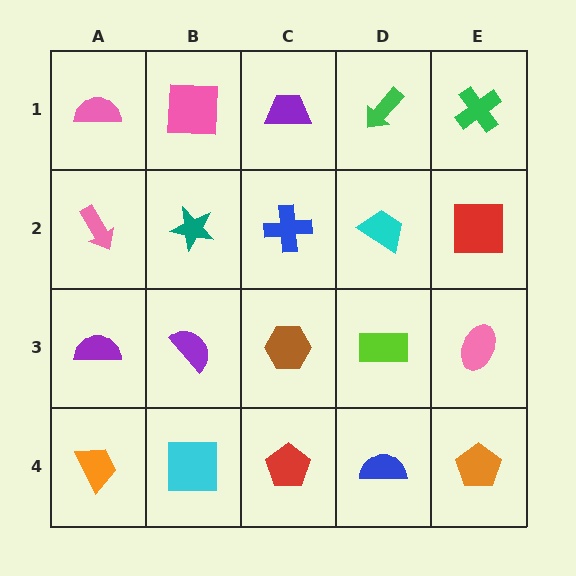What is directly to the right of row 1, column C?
A green arrow.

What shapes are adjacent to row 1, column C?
A blue cross (row 2, column C), a pink square (row 1, column B), a green arrow (row 1, column D).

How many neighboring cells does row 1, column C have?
3.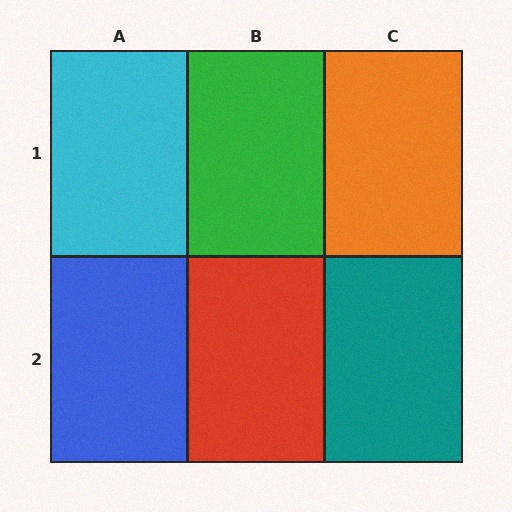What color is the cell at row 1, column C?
Orange.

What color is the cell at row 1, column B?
Green.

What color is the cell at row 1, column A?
Cyan.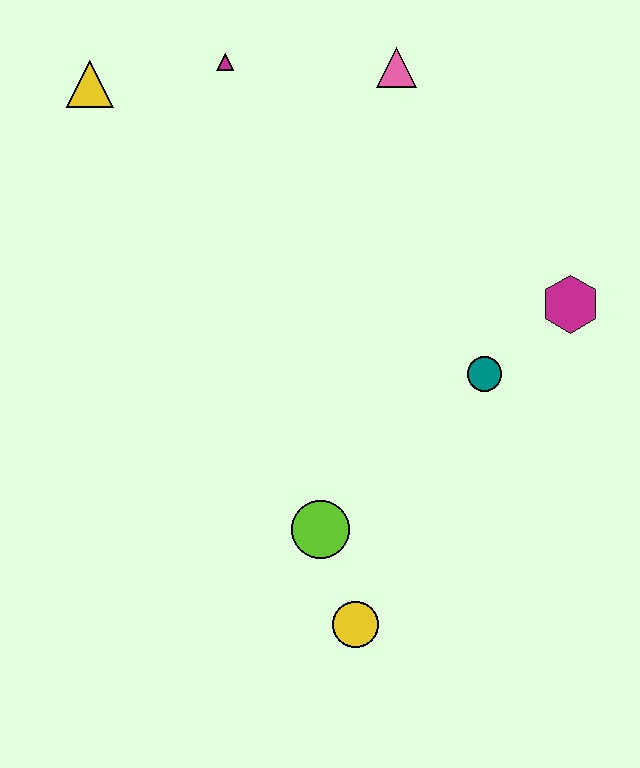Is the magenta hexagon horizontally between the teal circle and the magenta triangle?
No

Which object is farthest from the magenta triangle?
The yellow circle is farthest from the magenta triangle.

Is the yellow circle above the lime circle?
No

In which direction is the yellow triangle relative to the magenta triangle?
The yellow triangle is to the left of the magenta triangle.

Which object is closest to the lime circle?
The yellow circle is closest to the lime circle.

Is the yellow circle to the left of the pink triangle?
Yes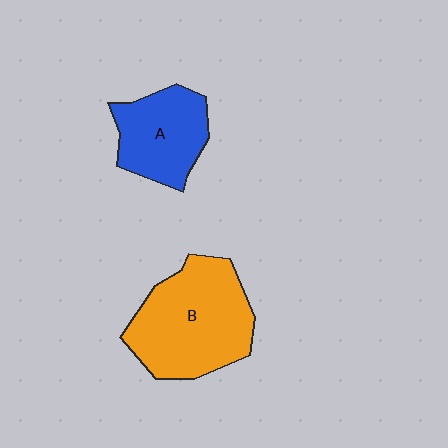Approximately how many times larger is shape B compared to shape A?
Approximately 1.6 times.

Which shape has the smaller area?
Shape A (blue).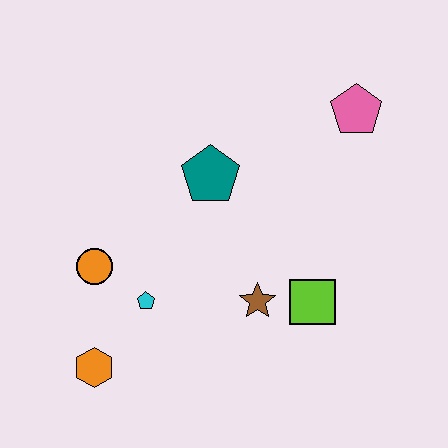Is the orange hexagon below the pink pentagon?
Yes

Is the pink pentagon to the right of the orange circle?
Yes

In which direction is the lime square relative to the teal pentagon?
The lime square is below the teal pentagon.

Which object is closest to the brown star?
The lime square is closest to the brown star.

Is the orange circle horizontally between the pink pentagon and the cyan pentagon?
No